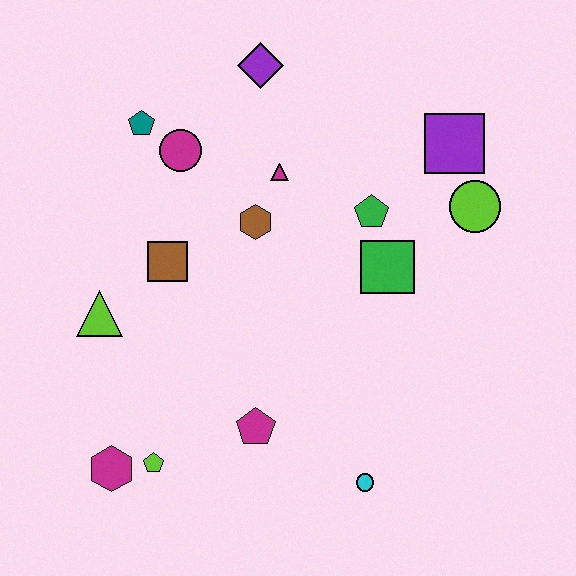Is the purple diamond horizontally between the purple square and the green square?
No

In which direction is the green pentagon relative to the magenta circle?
The green pentagon is to the right of the magenta circle.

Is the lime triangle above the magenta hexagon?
Yes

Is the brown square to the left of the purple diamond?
Yes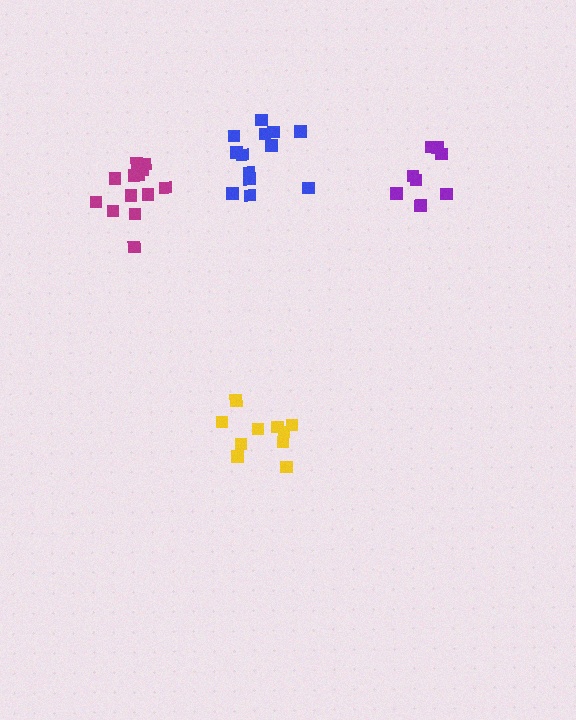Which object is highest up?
The blue cluster is topmost.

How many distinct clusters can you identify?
There are 4 distinct clusters.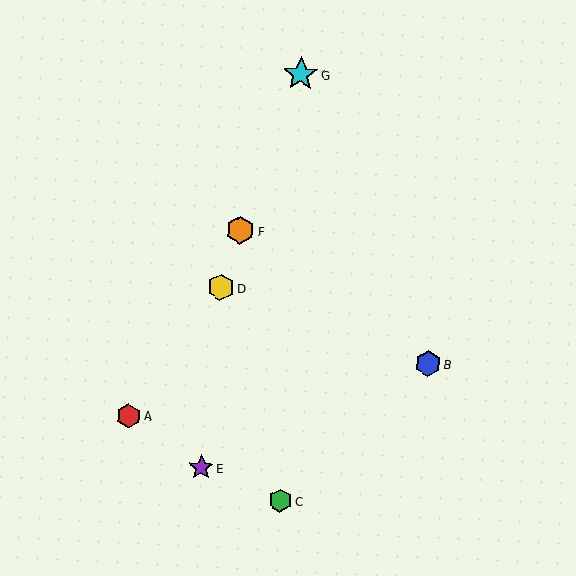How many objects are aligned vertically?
2 objects (C, G) are aligned vertically.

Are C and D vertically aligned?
No, C is at x≈280 and D is at x≈221.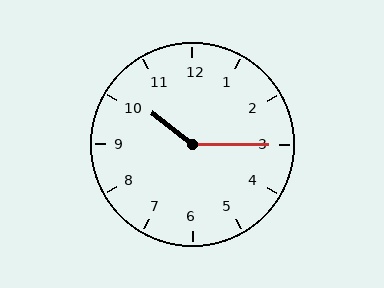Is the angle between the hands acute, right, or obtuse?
It is obtuse.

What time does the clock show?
10:15.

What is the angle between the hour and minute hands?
Approximately 142 degrees.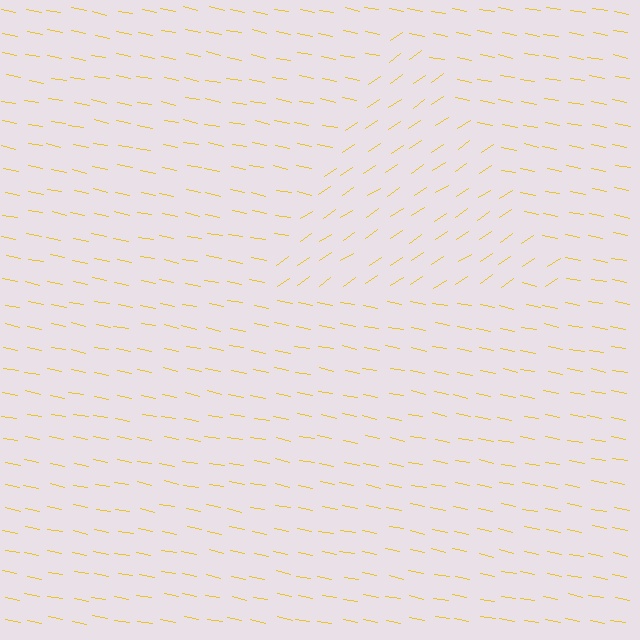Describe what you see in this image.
The image is filled with small yellow line segments. A triangle region in the image has lines oriented differently from the surrounding lines, creating a visible texture boundary.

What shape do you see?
I see a triangle.